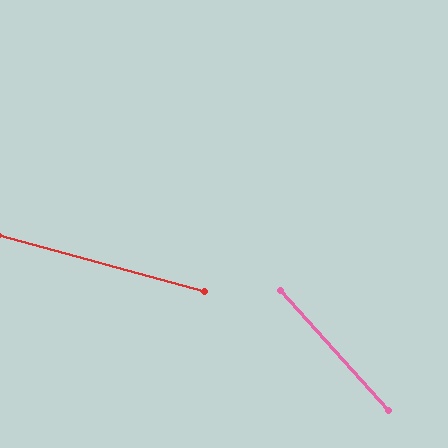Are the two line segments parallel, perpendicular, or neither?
Neither parallel nor perpendicular — they differ by about 33°.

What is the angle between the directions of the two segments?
Approximately 33 degrees.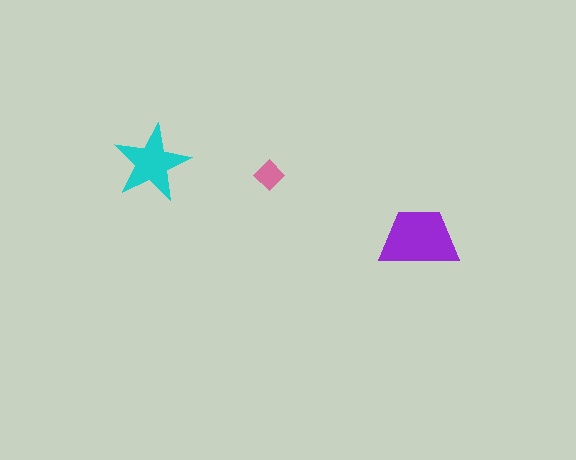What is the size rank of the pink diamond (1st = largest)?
3rd.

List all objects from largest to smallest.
The purple trapezoid, the cyan star, the pink diamond.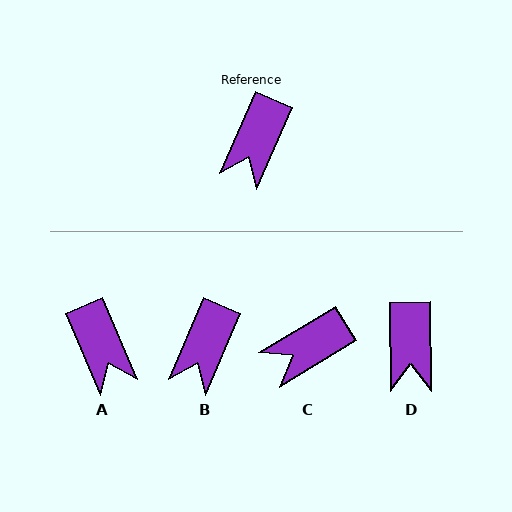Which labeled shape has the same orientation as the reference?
B.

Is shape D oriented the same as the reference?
No, it is off by about 24 degrees.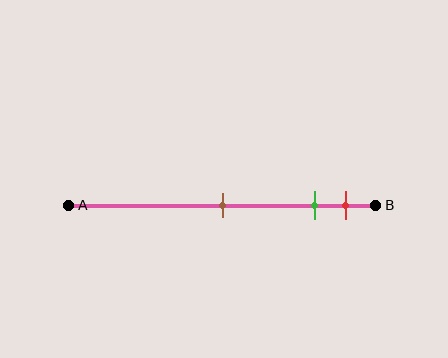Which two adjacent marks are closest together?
The green and red marks are the closest adjacent pair.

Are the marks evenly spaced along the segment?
No, the marks are not evenly spaced.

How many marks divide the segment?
There are 3 marks dividing the segment.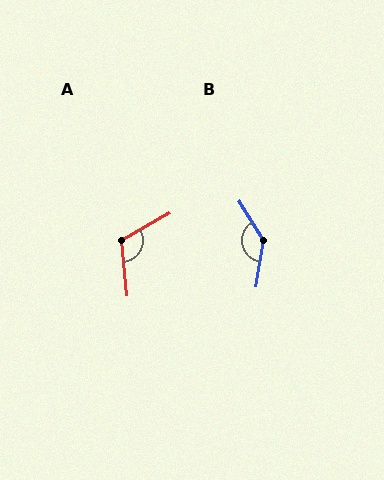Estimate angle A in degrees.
Approximately 115 degrees.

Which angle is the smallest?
A, at approximately 115 degrees.